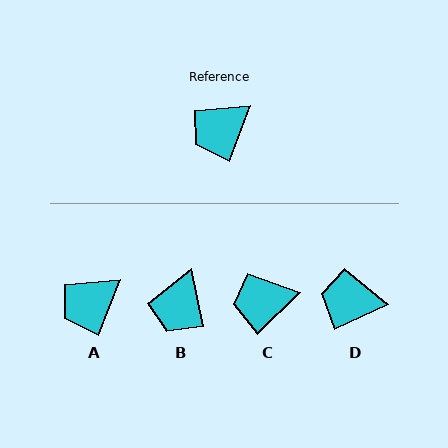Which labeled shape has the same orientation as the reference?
A.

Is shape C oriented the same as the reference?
No, it is off by about 25 degrees.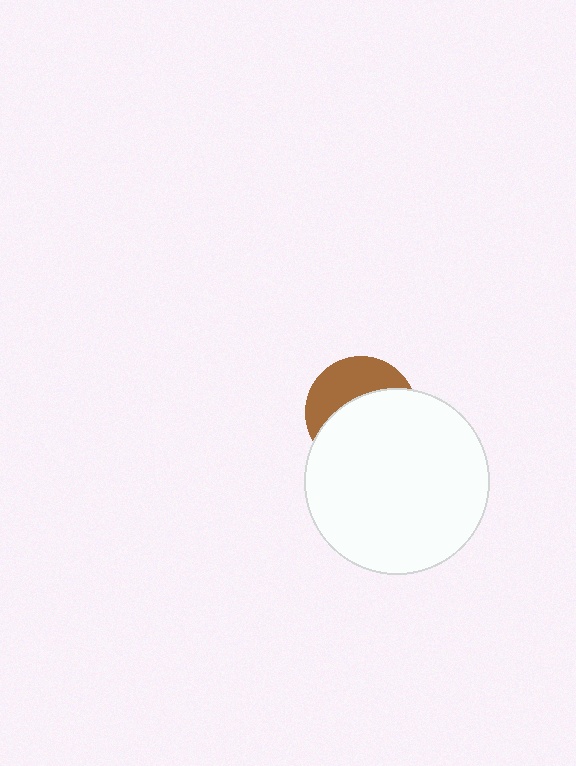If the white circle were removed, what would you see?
You would see the complete brown circle.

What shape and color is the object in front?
The object in front is a white circle.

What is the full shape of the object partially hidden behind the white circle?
The partially hidden object is a brown circle.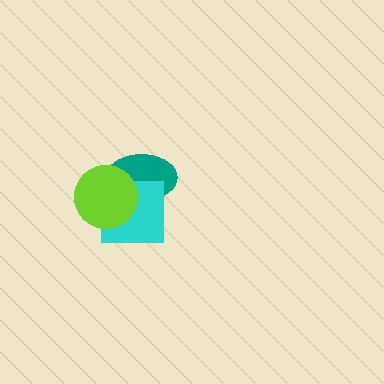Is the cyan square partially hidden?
Yes, it is partially covered by another shape.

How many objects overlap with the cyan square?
2 objects overlap with the cyan square.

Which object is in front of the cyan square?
The lime circle is in front of the cyan square.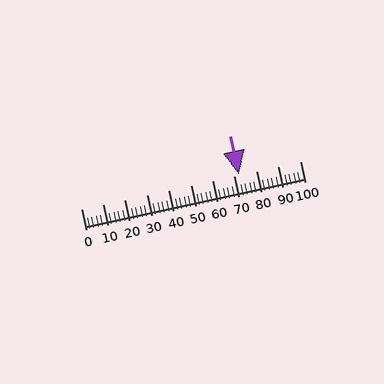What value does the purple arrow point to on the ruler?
The purple arrow points to approximately 72.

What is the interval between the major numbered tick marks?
The major tick marks are spaced 10 units apart.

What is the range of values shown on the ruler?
The ruler shows values from 0 to 100.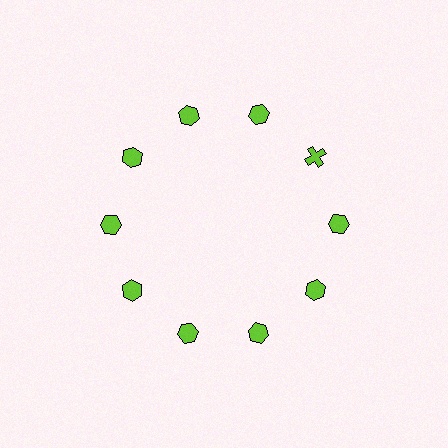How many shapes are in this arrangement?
There are 10 shapes arranged in a ring pattern.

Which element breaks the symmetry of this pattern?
The lime cross at roughly the 2 o'clock position breaks the symmetry. All other shapes are lime hexagons.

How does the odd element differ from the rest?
It has a different shape: cross instead of hexagon.